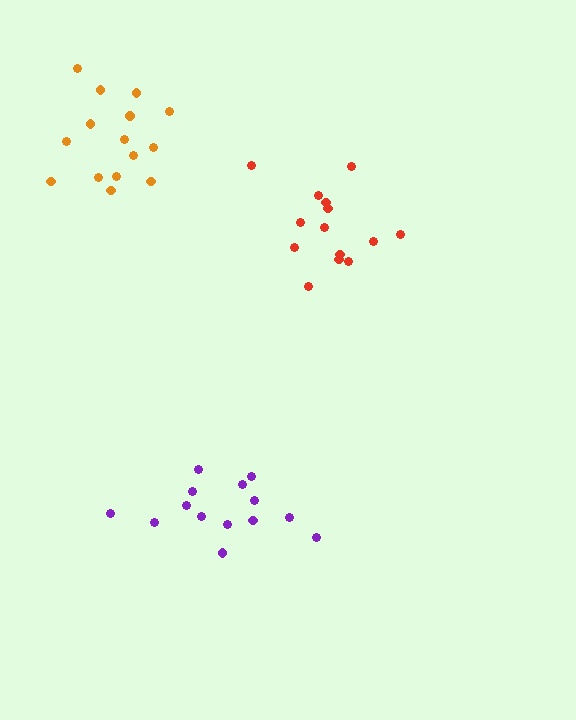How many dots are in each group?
Group 1: 15 dots, Group 2: 14 dots, Group 3: 14 dots (43 total).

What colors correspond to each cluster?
The clusters are colored: orange, red, purple.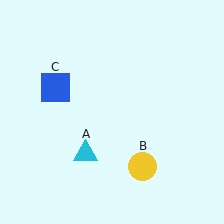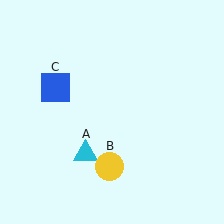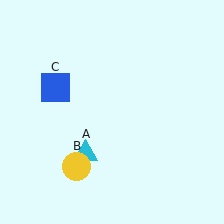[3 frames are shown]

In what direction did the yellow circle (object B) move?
The yellow circle (object B) moved left.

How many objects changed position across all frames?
1 object changed position: yellow circle (object B).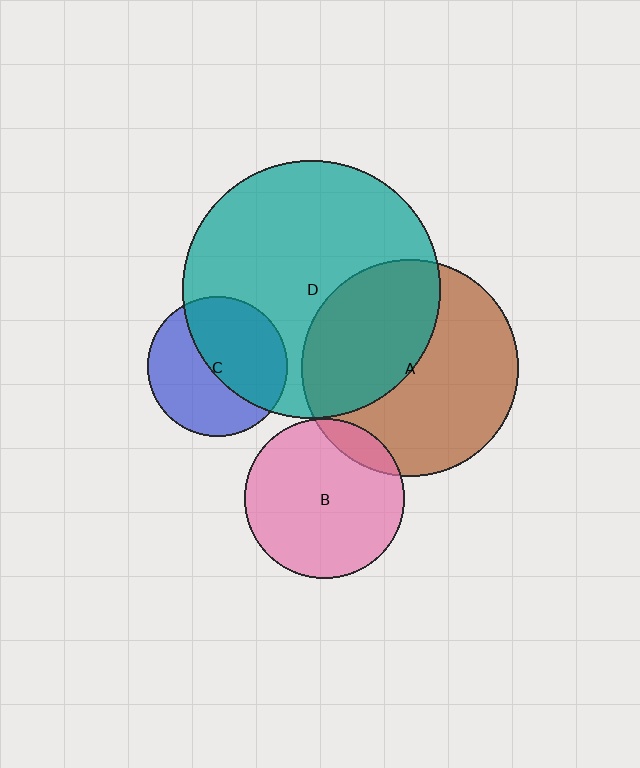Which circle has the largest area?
Circle D (teal).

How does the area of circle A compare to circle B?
Approximately 1.8 times.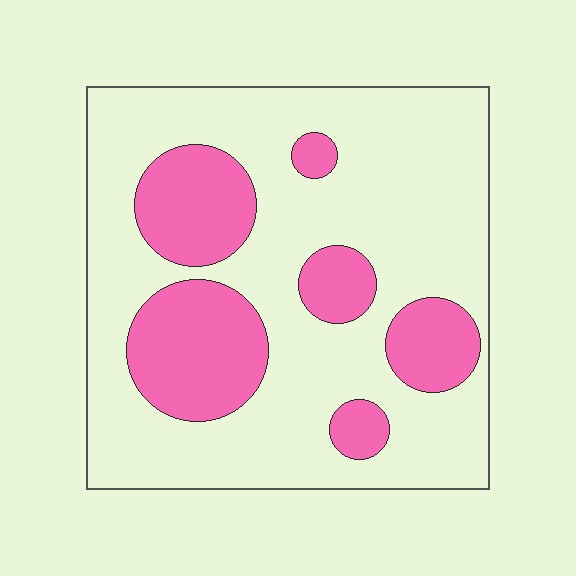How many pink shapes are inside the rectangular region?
6.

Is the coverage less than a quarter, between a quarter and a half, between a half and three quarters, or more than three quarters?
Between a quarter and a half.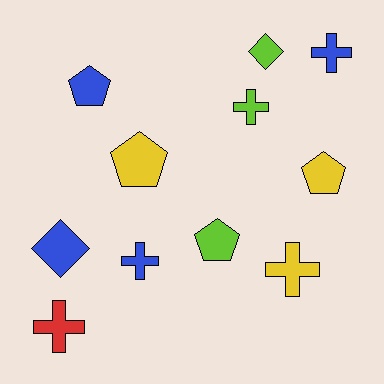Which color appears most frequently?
Blue, with 4 objects.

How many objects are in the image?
There are 11 objects.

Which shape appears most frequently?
Cross, with 5 objects.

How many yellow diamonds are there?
There are no yellow diamonds.